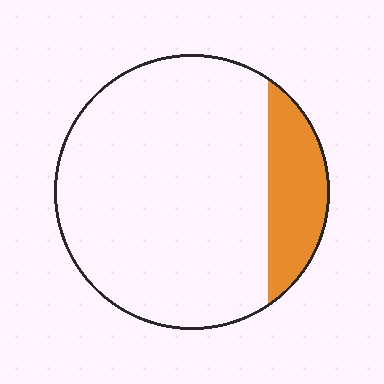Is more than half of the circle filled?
No.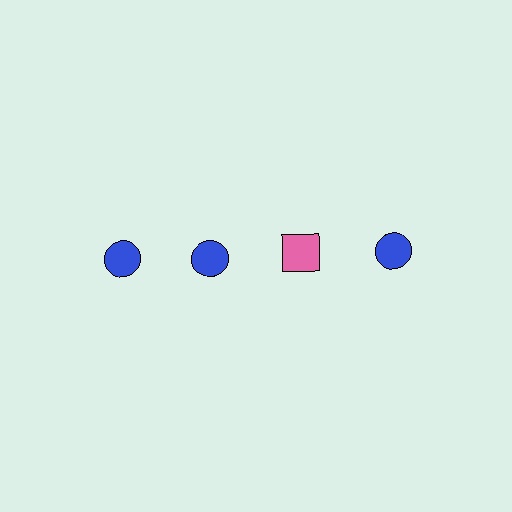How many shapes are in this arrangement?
There are 4 shapes arranged in a grid pattern.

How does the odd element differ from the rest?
It differs in both color (pink instead of blue) and shape (square instead of circle).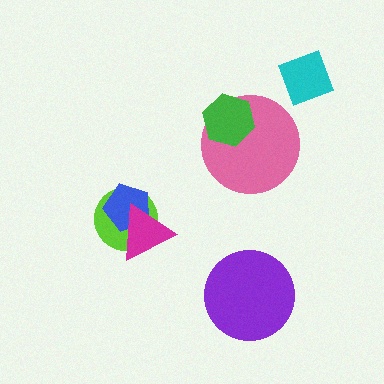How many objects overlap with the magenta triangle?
2 objects overlap with the magenta triangle.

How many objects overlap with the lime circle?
2 objects overlap with the lime circle.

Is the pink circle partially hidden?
Yes, it is partially covered by another shape.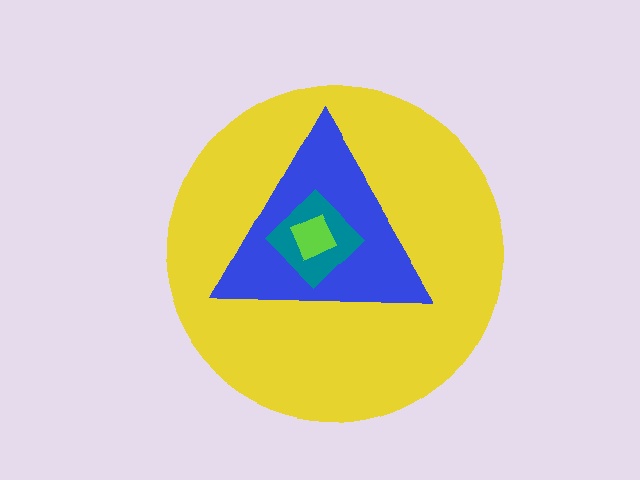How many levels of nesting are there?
4.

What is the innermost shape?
The lime square.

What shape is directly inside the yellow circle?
The blue triangle.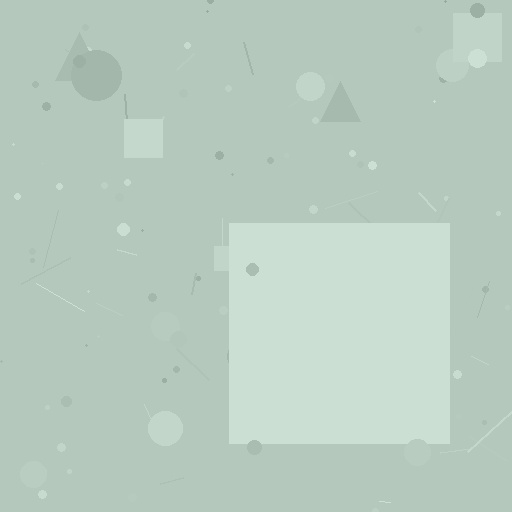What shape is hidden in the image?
A square is hidden in the image.